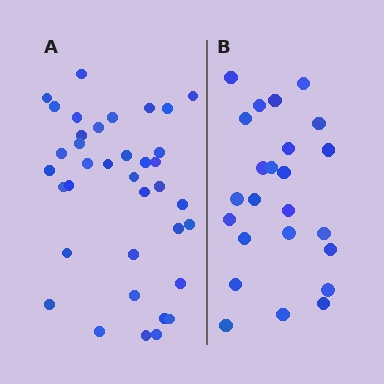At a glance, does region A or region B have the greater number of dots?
Region A (the left region) has more dots.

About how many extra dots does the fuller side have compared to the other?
Region A has approximately 15 more dots than region B.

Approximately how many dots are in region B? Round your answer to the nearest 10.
About 20 dots. (The exact count is 24, which rounds to 20.)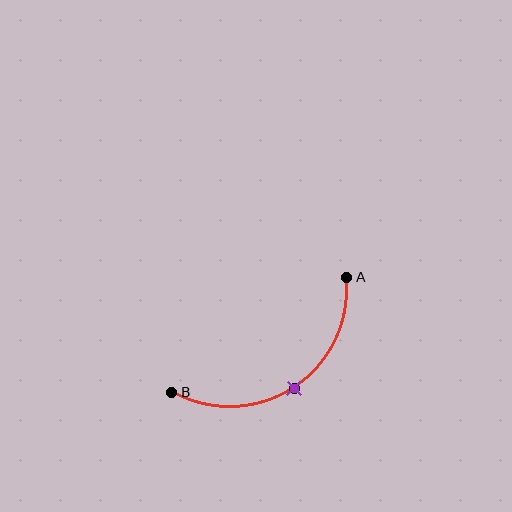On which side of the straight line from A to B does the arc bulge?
The arc bulges below the straight line connecting A and B.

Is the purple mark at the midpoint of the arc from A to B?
Yes. The purple mark lies on the arc at equal arc-length from both A and B — it is the arc midpoint.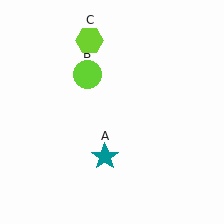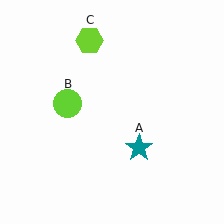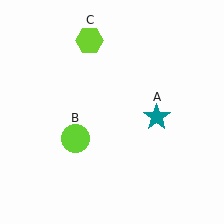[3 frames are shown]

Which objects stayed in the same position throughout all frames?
Lime hexagon (object C) remained stationary.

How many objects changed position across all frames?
2 objects changed position: teal star (object A), lime circle (object B).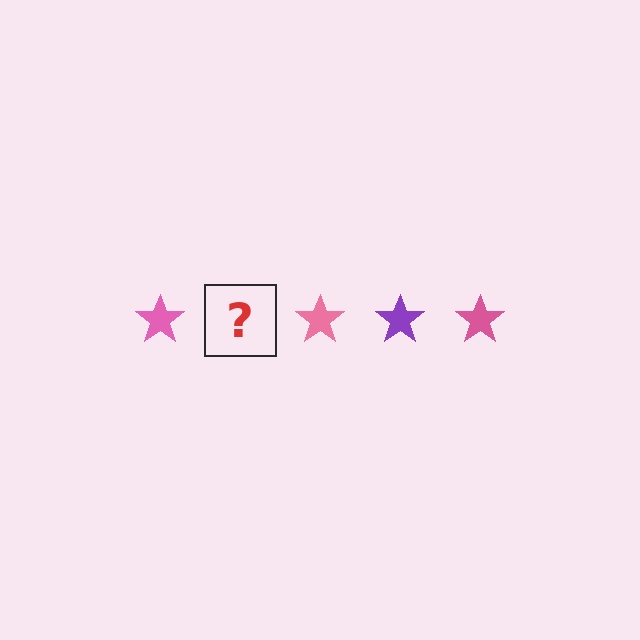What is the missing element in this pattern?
The missing element is a purple star.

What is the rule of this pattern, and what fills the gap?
The rule is that the pattern cycles through pink, purple stars. The gap should be filled with a purple star.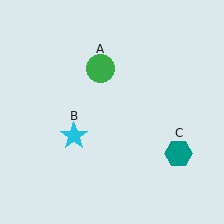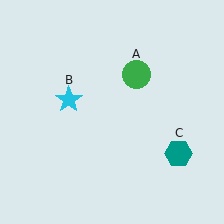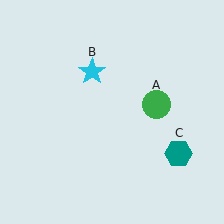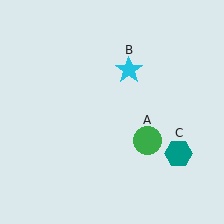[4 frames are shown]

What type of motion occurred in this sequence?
The green circle (object A), cyan star (object B) rotated clockwise around the center of the scene.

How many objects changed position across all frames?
2 objects changed position: green circle (object A), cyan star (object B).